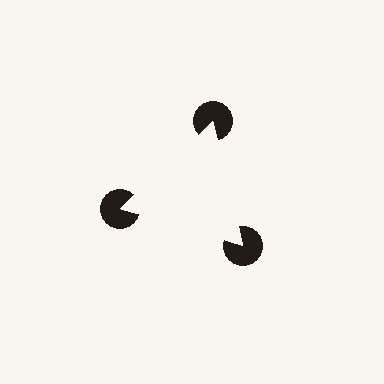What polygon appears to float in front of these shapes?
An illusory triangle — its edges are inferred from the aligned wedge cuts in the pac-man discs, not physically drawn.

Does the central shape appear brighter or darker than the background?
It typically appears slightly brighter than the background, even though no actual brightness change is drawn.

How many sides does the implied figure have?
3 sides.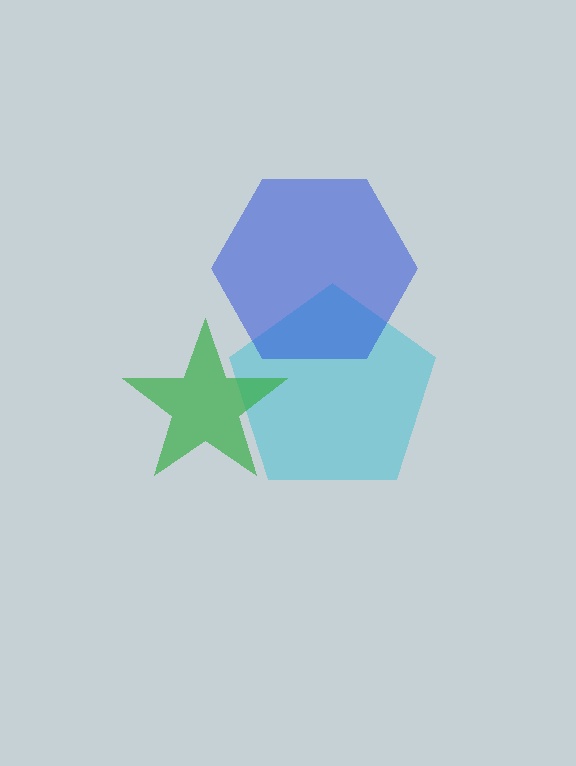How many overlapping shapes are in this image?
There are 3 overlapping shapes in the image.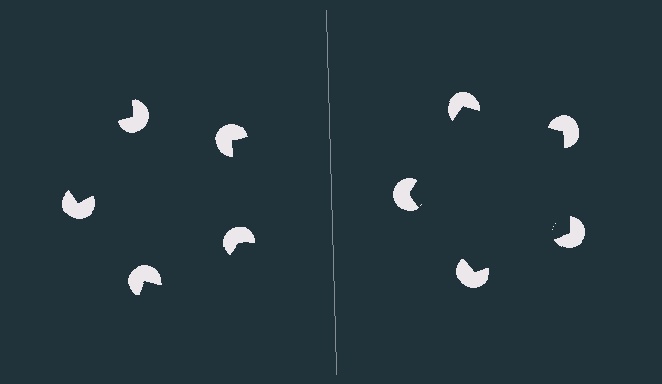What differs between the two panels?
The pac-man discs are positioned identically on both sides; only the wedge orientations differ. On the right they align to a pentagon; on the left they are misaligned.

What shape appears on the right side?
An illusory pentagon.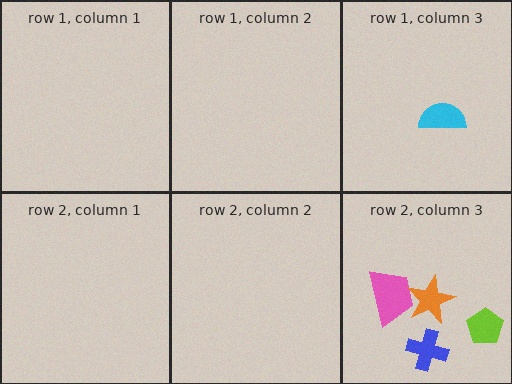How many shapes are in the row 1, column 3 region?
1.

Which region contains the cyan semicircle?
The row 1, column 3 region.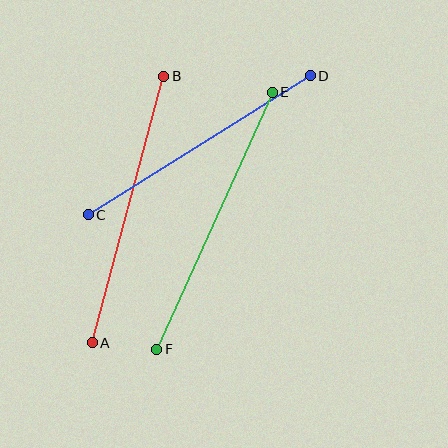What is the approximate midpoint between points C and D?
The midpoint is at approximately (199, 145) pixels.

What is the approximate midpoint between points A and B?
The midpoint is at approximately (128, 209) pixels.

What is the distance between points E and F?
The distance is approximately 282 pixels.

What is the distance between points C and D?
The distance is approximately 262 pixels.